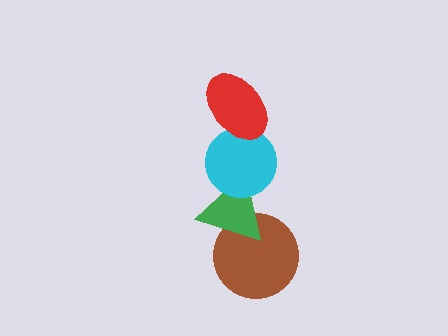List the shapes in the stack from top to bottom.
From top to bottom: the red ellipse, the cyan circle, the green triangle, the brown circle.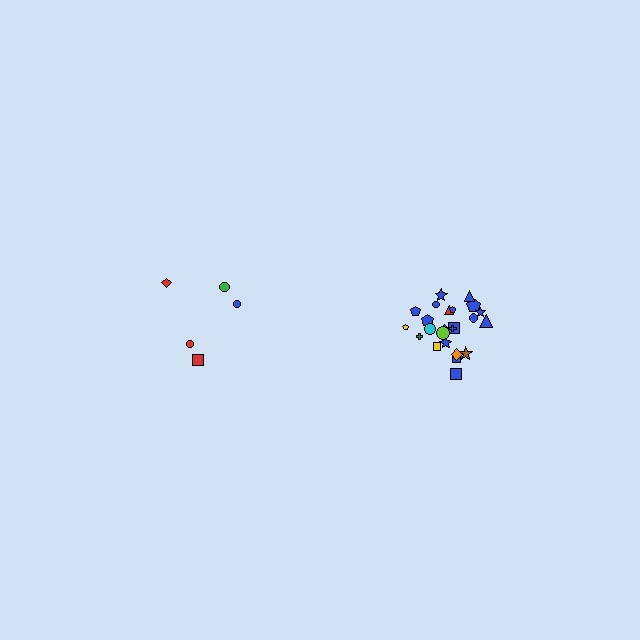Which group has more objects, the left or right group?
The right group.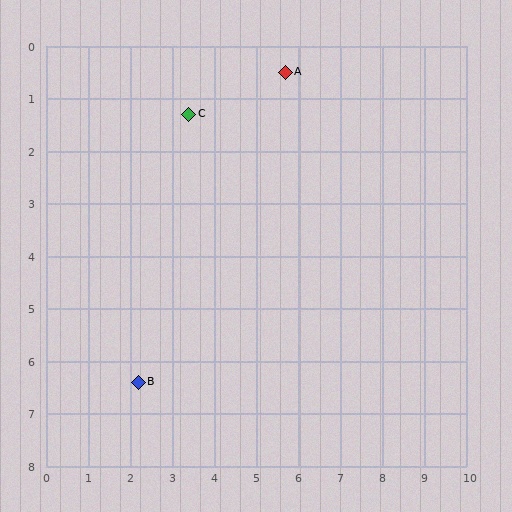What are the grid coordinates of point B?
Point B is at approximately (2.2, 6.4).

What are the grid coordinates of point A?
Point A is at approximately (5.7, 0.5).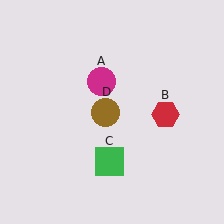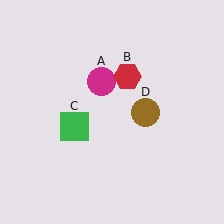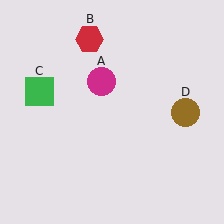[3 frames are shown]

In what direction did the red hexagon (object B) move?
The red hexagon (object B) moved up and to the left.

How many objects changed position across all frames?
3 objects changed position: red hexagon (object B), green square (object C), brown circle (object D).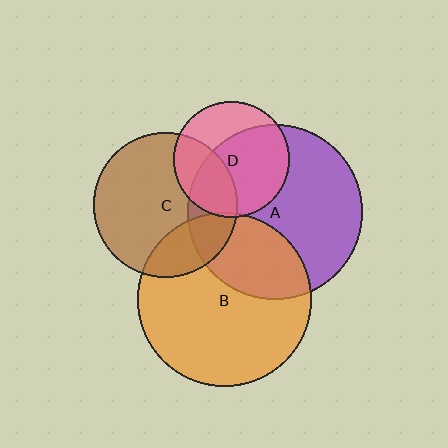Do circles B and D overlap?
Yes.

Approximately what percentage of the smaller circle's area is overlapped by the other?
Approximately 5%.